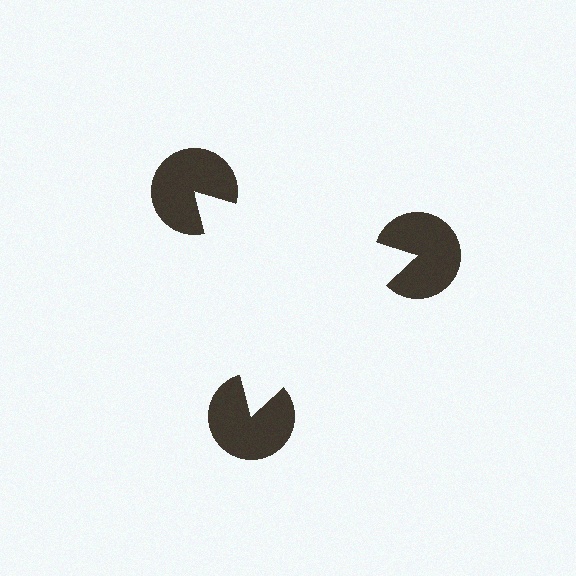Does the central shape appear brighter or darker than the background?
It typically appears slightly brighter than the background, even though no actual brightness change is drawn.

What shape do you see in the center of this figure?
An illusory triangle — its edges are inferred from the aligned wedge cuts in the pac-man discs, not physically drawn.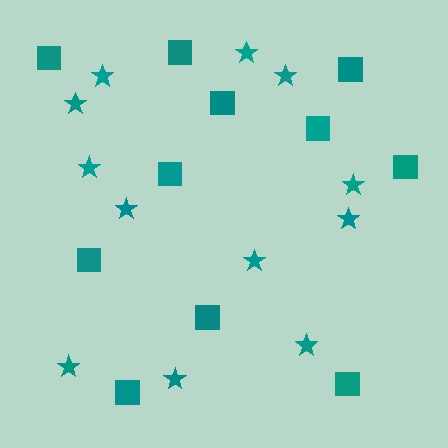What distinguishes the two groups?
There are 2 groups: one group of stars (12) and one group of squares (11).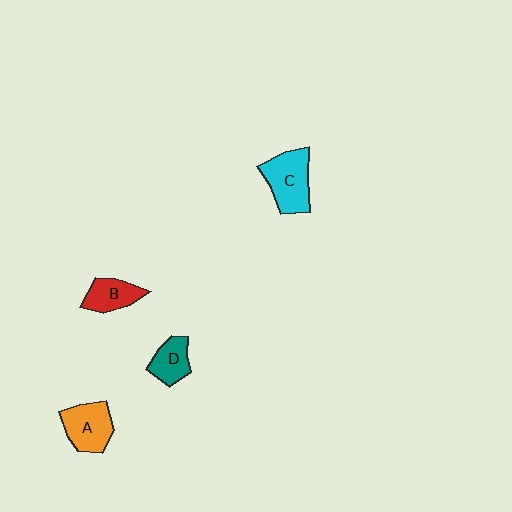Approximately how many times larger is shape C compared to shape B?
Approximately 1.6 times.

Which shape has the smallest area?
Shape D (teal).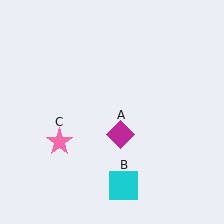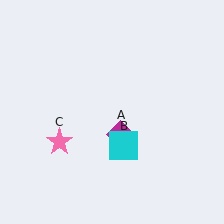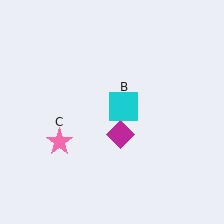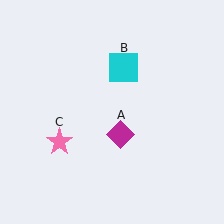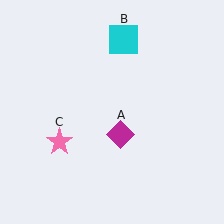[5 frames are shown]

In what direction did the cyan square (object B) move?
The cyan square (object B) moved up.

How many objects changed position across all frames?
1 object changed position: cyan square (object B).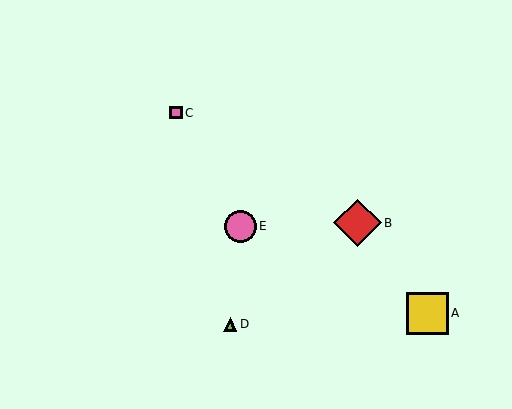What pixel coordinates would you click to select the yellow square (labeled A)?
Click at (427, 313) to select the yellow square A.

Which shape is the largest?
The red diamond (labeled B) is the largest.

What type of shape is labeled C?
Shape C is a pink square.